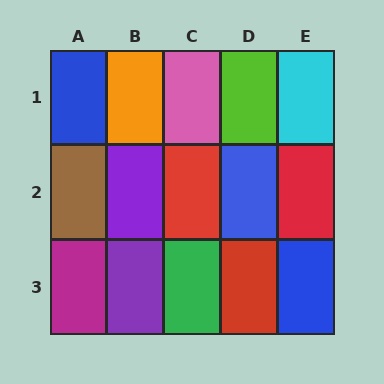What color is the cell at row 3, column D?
Red.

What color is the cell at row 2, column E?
Red.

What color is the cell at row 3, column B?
Purple.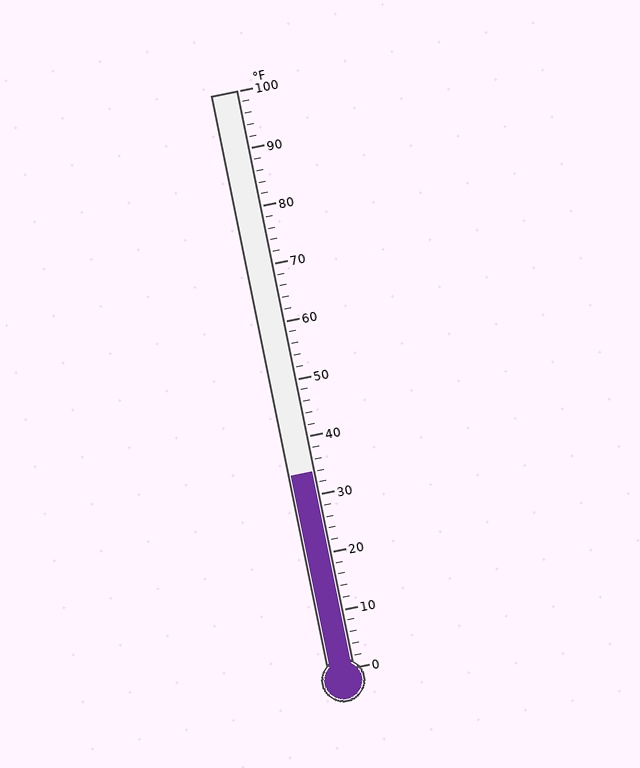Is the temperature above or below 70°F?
The temperature is below 70°F.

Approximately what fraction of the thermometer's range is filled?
The thermometer is filled to approximately 35% of its range.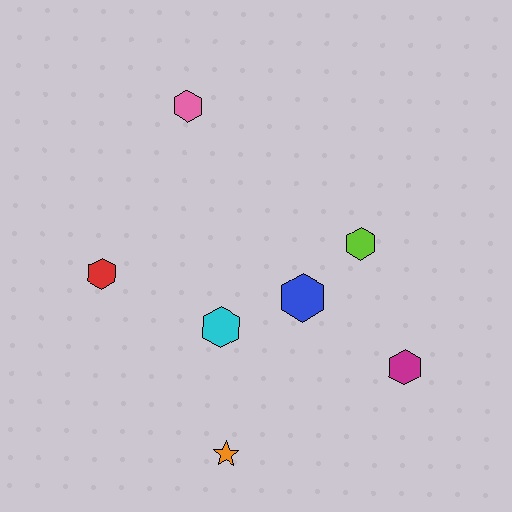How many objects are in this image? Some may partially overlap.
There are 7 objects.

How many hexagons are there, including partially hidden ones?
There are 6 hexagons.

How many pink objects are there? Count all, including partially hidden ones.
There is 1 pink object.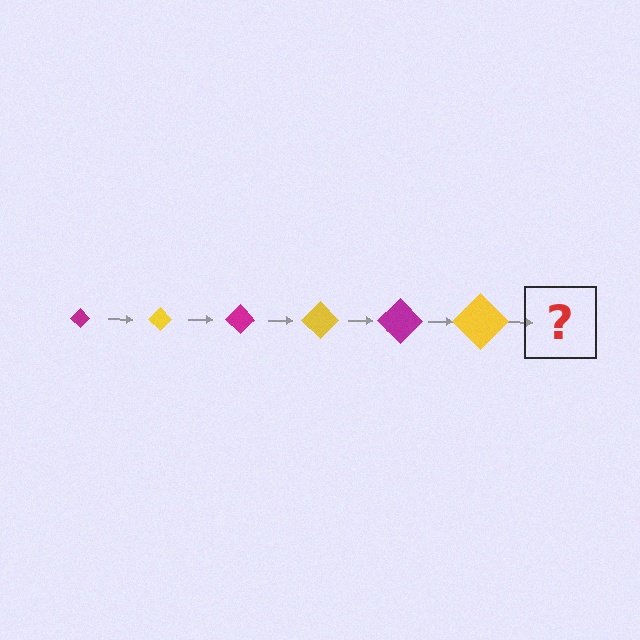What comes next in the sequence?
The next element should be a magenta diamond, larger than the previous one.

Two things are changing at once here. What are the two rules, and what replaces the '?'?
The two rules are that the diamond grows larger each step and the color cycles through magenta and yellow. The '?' should be a magenta diamond, larger than the previous one.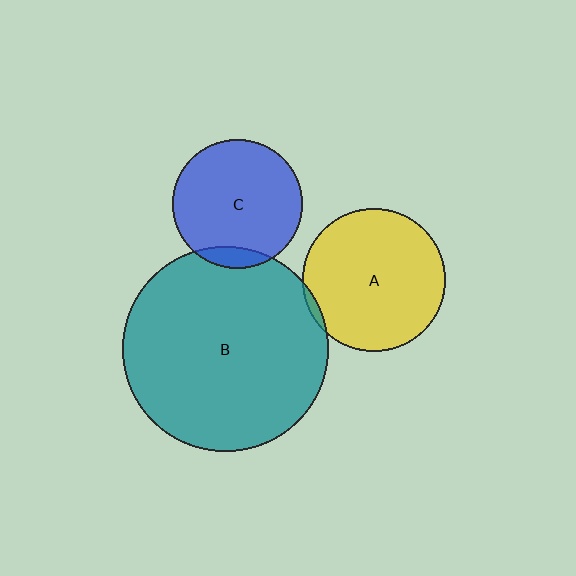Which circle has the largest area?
Circle B (teal).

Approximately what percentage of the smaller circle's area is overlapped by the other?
Approximately 10%.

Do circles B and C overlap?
Yes.